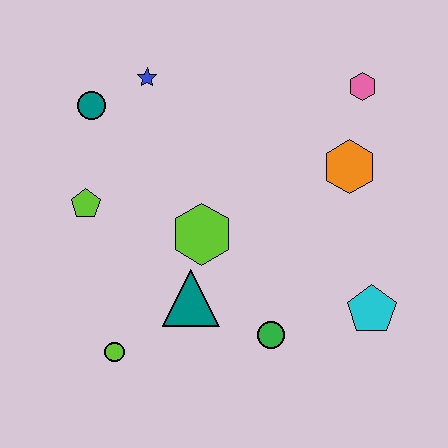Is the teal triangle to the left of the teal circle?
No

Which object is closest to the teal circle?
The blue star is closest to the teal circle.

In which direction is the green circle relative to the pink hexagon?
The green circle is below the pink hexagon.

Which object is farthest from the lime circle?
The pink hexagon is farthest from the lime circle.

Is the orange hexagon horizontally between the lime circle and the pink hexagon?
Yes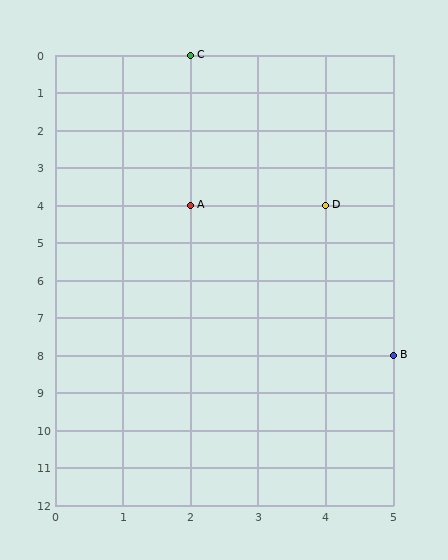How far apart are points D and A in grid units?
Points D and A are 2 columns apart.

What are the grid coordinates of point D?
Point D is at grid coordinates (4, 4).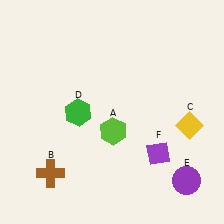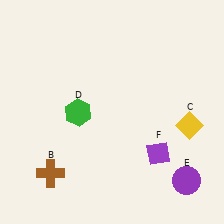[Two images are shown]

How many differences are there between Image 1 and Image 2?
There is 1 difference between the two images.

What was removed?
The lime hexagon (A) was removed in Image 2.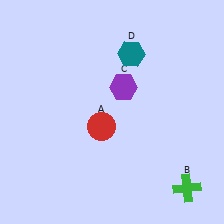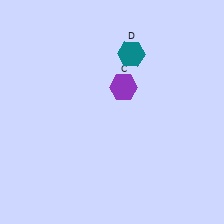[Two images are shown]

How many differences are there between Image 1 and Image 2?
There are 2 differences between the two images.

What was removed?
The red circle (A), the green cross (B) were removed in Image 2.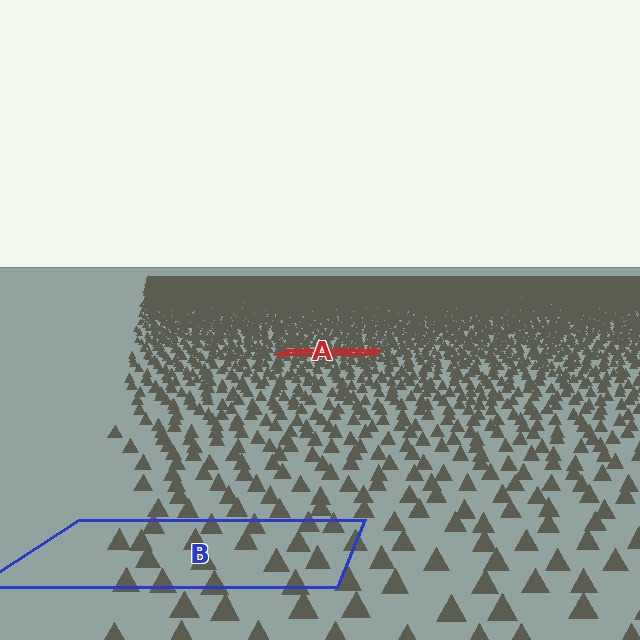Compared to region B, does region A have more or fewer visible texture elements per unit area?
Region A has more texture elements per unit area — they are packed more densely because it is farther away.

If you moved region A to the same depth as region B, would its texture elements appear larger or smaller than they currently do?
They would appear larger. At a closer depth, the same texture elements are projected at a bigger on-screen size.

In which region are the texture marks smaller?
The texture marks are smaller in region A, because it is farther away.